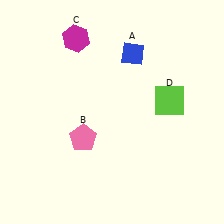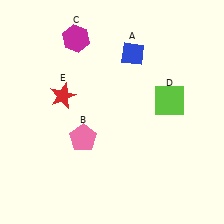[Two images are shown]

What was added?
A red star (E) was added in Image 2.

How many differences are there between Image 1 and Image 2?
There is 1 difference between the two images.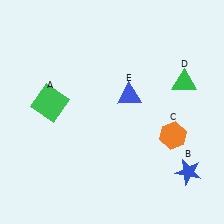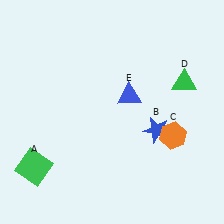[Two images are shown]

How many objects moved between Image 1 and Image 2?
2 objects moved between the two images.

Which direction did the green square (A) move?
The green square (A) moved down.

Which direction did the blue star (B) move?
The blue star (B) moved up.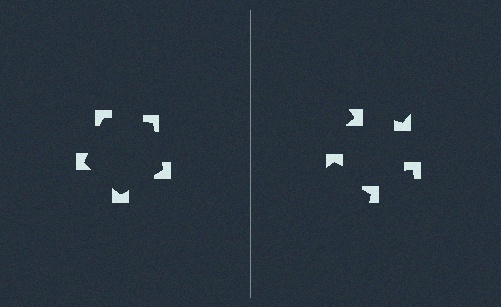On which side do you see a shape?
An illusory pentagon appears on the left side. On the right side the wedge cuts are rotated, so no coherent shape forms.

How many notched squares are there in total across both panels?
10 — 5 on each side.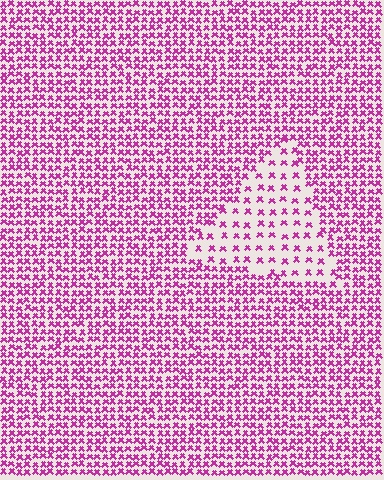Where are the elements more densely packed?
The elements are more densely packed outside the triangle boundary.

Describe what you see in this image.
The image contains small magenta elements arranged at two different densities. A triangle-shaped region is visible where the elements are less densely packed than the surrounding area.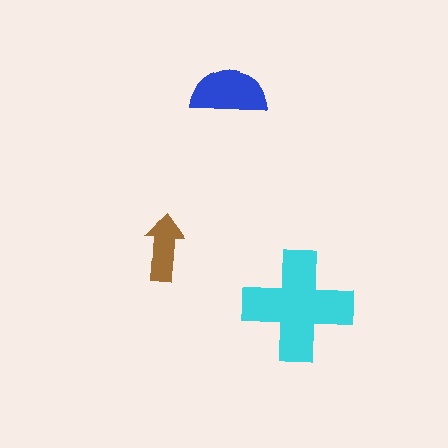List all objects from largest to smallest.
The cyan cross, the blue semicircle, the brown arrow.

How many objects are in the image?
There are 3 objects in the image.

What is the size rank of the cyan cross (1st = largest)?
1st.